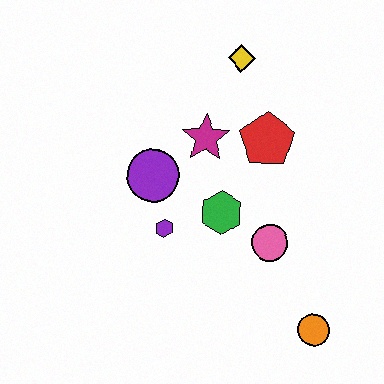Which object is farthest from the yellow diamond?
The orange circle is farthest from the yellow diamond.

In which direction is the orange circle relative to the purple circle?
The orange circle is to the right of the purple circle.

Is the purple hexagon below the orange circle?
No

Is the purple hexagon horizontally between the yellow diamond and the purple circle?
Yes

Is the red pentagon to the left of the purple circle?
No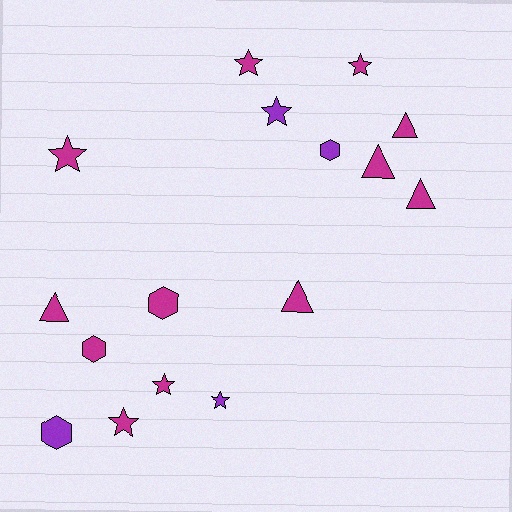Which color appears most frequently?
Magenta, with 12 objects.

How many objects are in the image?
There are 16 objects.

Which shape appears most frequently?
Star, with 7 objects.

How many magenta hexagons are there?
There are 2 magenta hexagons.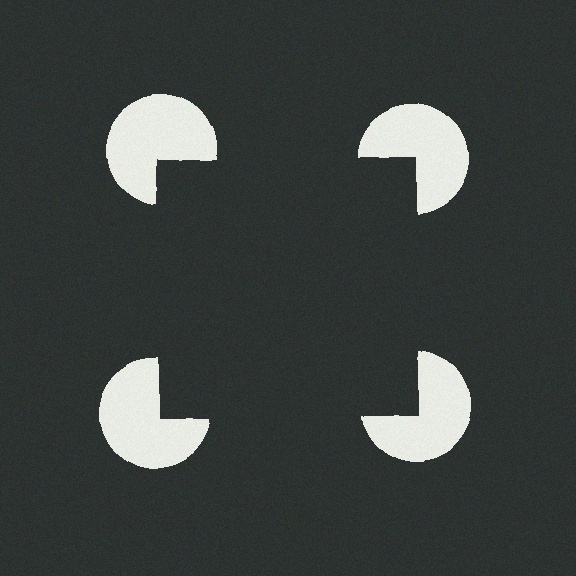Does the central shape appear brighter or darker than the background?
It typically appears slightly darker than the background, even though no actual brightness change is drawn.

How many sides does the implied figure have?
4 sides.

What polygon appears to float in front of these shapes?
An illusory square — its edges are inferred from the aligned wedge cuts in the pac-man discs, not physically drawn.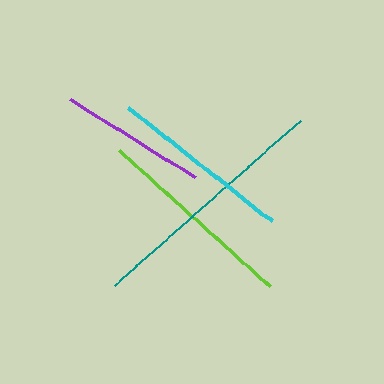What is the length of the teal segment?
The teal segment is approximately 248 pixels long.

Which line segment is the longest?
The teal line is the longest at approximately 248 pixels.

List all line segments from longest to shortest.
From longest to shortest: teal, lime, cyan, purple.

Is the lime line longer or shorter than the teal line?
The teal line is longer than the lime line.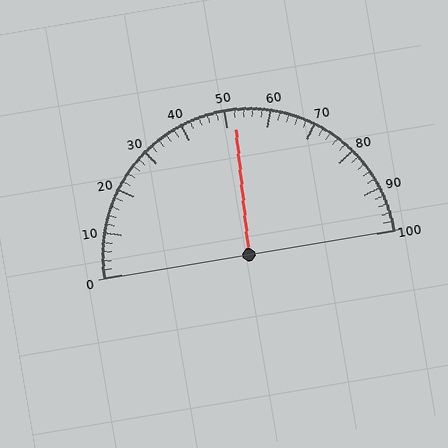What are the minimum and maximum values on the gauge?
The gauge ranges from 0 to 100.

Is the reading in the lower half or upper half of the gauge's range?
The reading is in the upper half of the range (0 to 100).